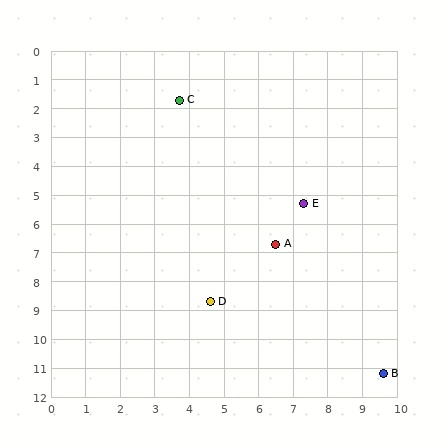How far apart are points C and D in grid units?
Points C and D are about 7.1 grid units apart.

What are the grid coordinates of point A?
Point A is at approximately (6.5, 6.7).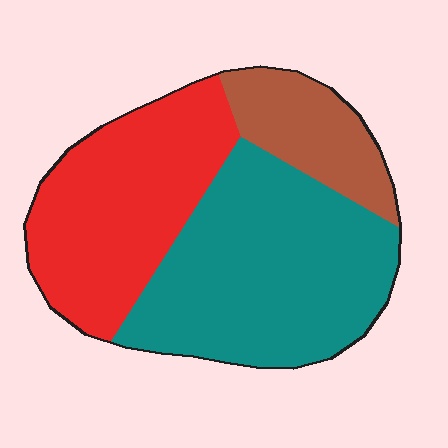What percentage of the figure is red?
Red covers around 35% of the figure.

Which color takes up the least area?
Brown, at roughly 15%.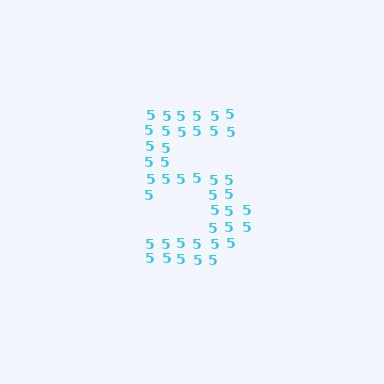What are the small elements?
The small elements are digit 5's.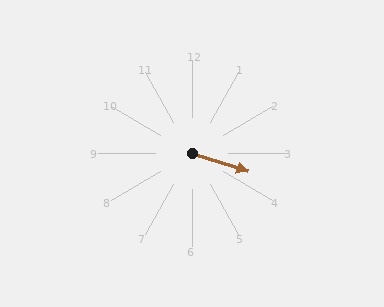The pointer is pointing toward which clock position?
Roughly 4 o'clock.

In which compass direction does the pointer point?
East.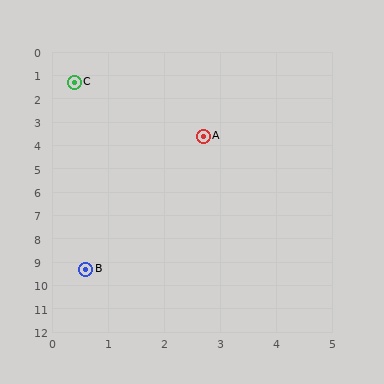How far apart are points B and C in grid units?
Points B and C are about 8.0 grid units apart.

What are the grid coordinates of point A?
Point A is at approximately (2.7, 3.6).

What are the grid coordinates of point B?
Point B is at approximately (0.6, 9.3).